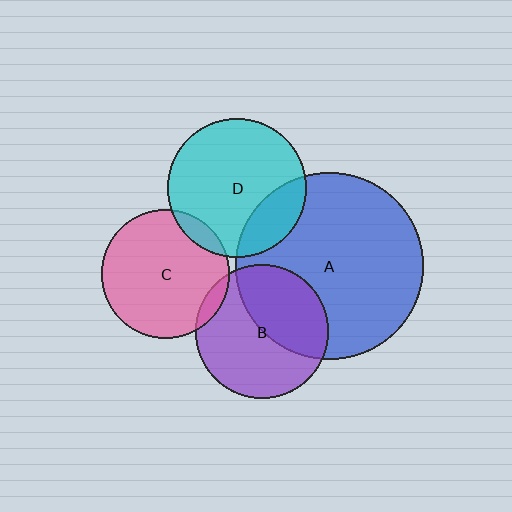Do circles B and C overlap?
Yes.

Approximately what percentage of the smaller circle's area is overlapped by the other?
Approximately 5%.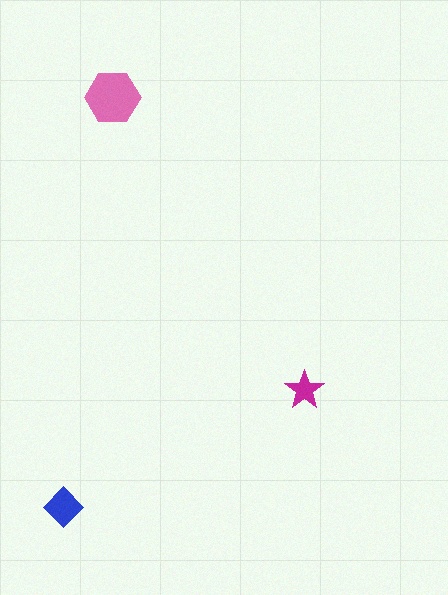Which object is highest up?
The pink hexagon is topmost.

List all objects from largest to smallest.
The pink hexagon, the blue diamond, the magenta star.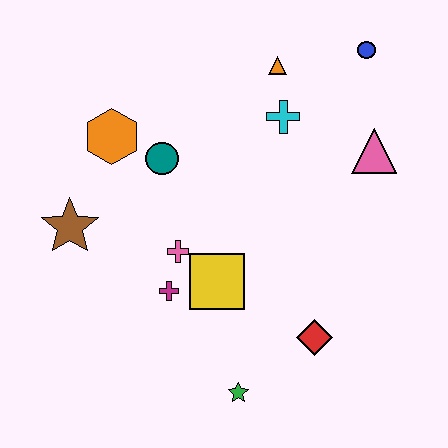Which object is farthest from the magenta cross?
The blue circle is farthest from the magenta cross.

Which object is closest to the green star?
The red diamond is closest to the green star.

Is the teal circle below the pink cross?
No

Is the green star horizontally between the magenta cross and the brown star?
No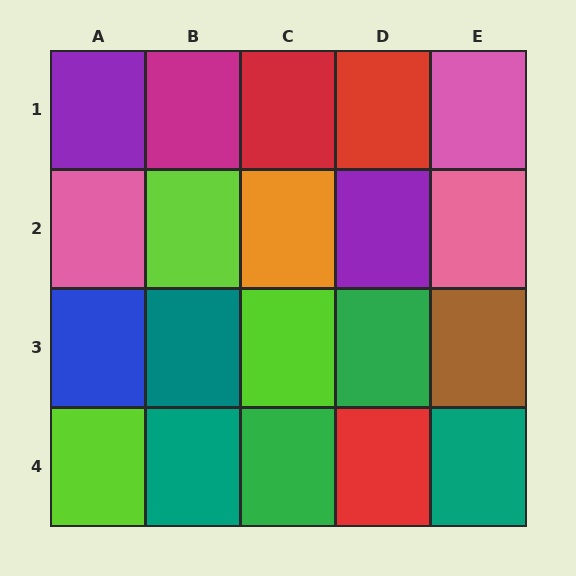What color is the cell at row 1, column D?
Red.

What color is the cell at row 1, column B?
Magenta.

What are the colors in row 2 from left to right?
Pink, lime, orange, purple, pink.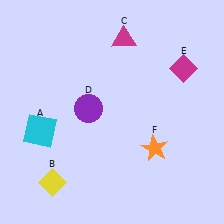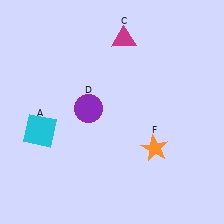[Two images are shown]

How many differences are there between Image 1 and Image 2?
There are 2 differences between the two images.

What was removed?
The magenta diamond (E), the yellow diamond (B) were removed in Image 2.